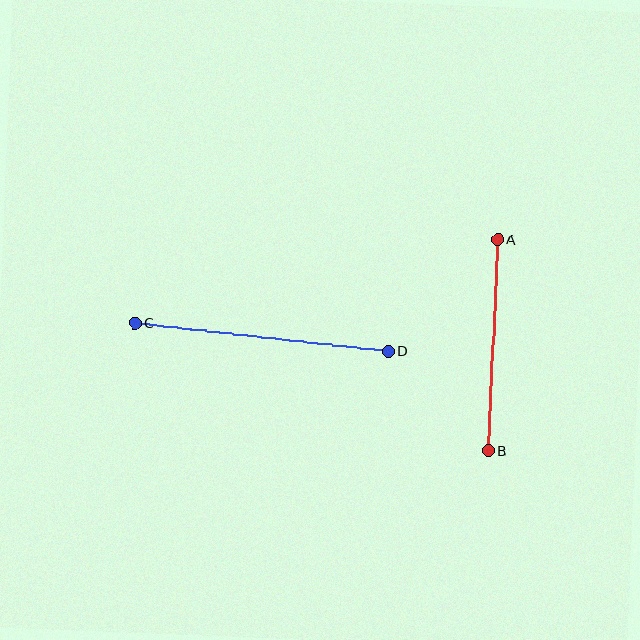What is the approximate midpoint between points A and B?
The midpoint is at approximately (493, 345) pixels.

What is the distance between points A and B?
The distance is approximately 212 pixels.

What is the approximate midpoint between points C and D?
The midpoint is at approximately (261, 337) pixels.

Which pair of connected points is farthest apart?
Points C and D are farthest apart.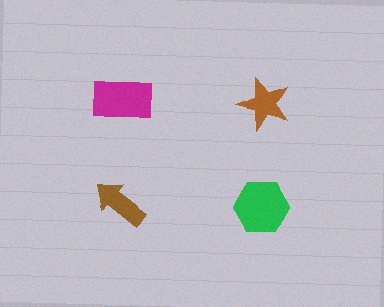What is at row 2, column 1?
A brown arrow.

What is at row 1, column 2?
A brown star.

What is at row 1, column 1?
A magenta rectangle.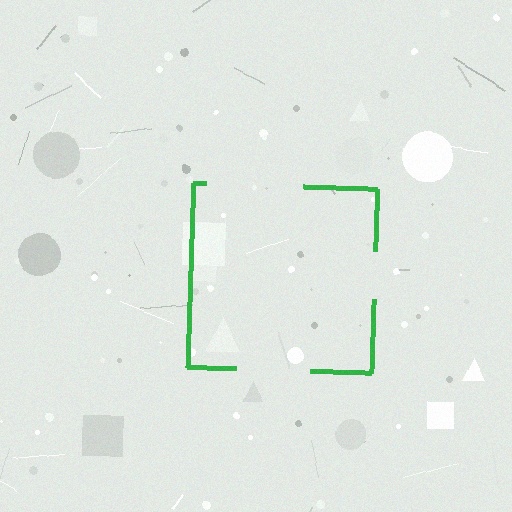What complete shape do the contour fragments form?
The contour fragments form a square.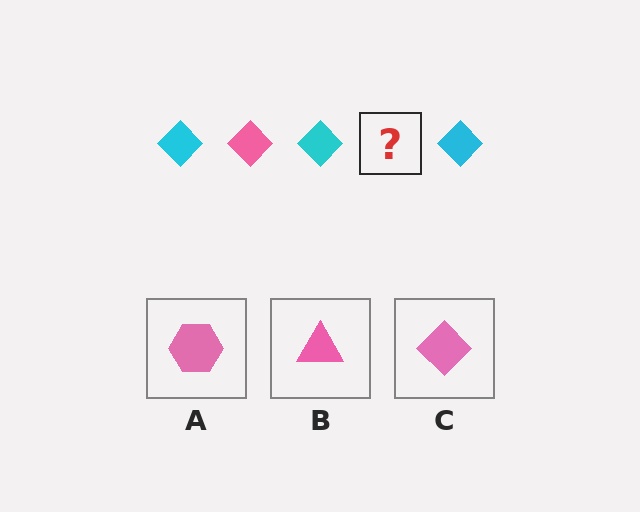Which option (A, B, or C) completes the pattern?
C.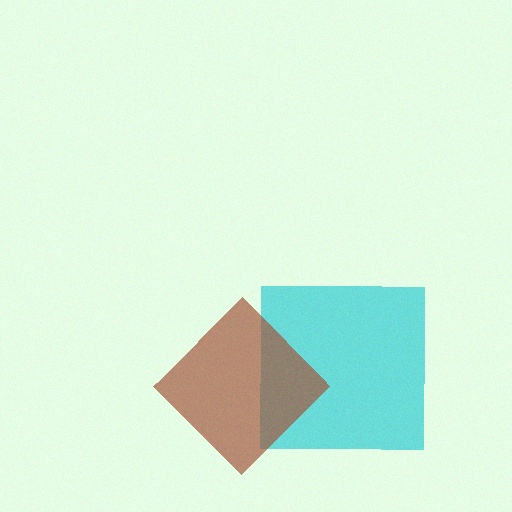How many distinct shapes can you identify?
There are 2 distinct shapes: a cyan square, a brown diamond.